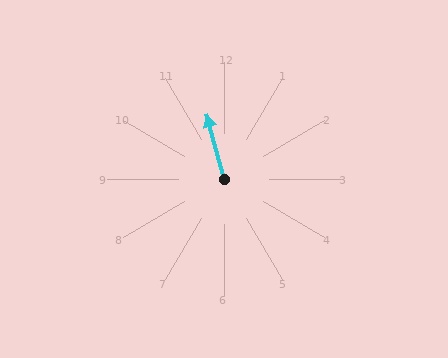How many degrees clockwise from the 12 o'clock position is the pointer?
Approximately 345 degrees.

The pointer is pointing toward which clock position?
Roughly 12 o'clock.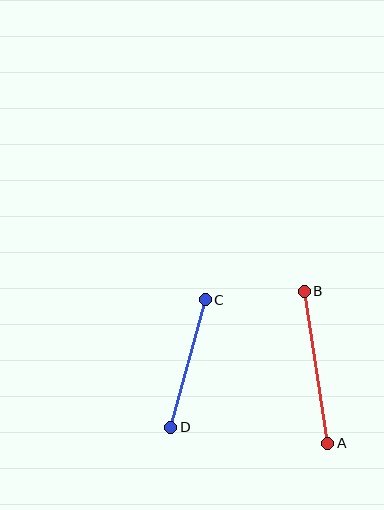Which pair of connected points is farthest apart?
Points A and B are farthest apart.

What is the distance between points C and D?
The distance is approximately 132 pixels.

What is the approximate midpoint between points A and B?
The midpoint is at approximately (316, 367) pixels.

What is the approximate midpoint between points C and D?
The midpoint is at approximately (188, 363) pixels.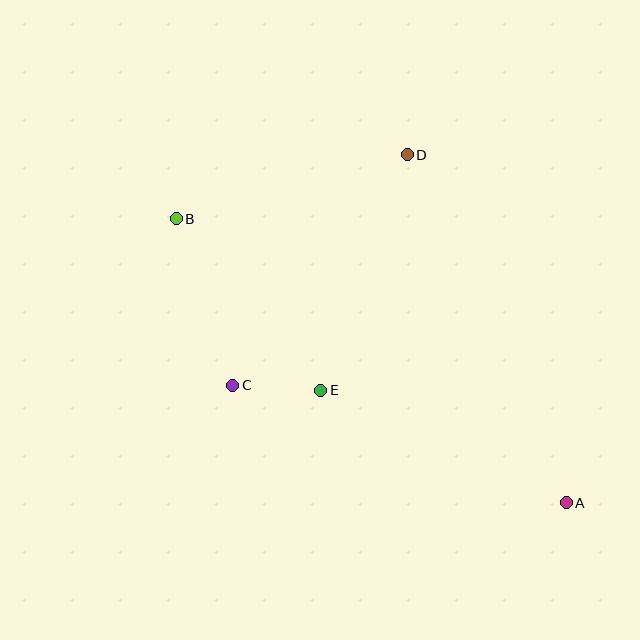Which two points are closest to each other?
Points C and E are closest to each other.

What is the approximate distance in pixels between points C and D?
The distance between C and D is approximately 289 pixels.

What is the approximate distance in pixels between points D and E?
The distance between D and E is approximately 251 pixels.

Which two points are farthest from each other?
Points A and B are farthest from each other.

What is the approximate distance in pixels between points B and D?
The distance between B and D is approximately 240 pixels.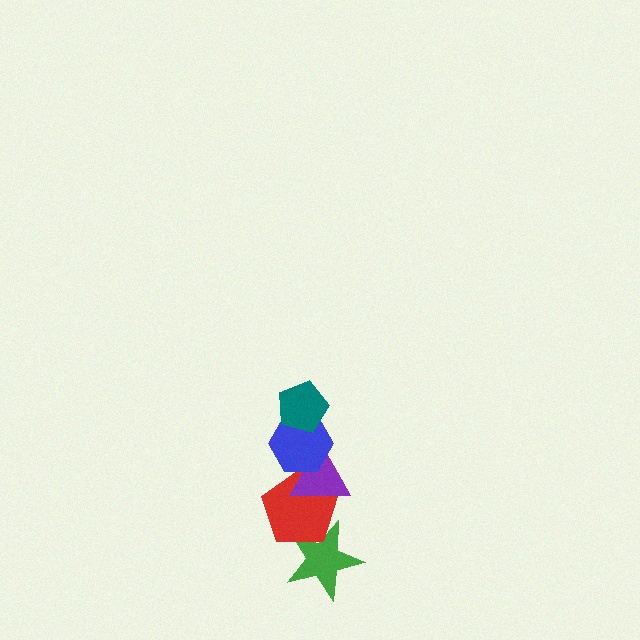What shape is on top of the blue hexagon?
The teal pentagon is on top of the blue hexagon.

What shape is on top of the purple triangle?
The blue hexagon is on top of the purple triangle.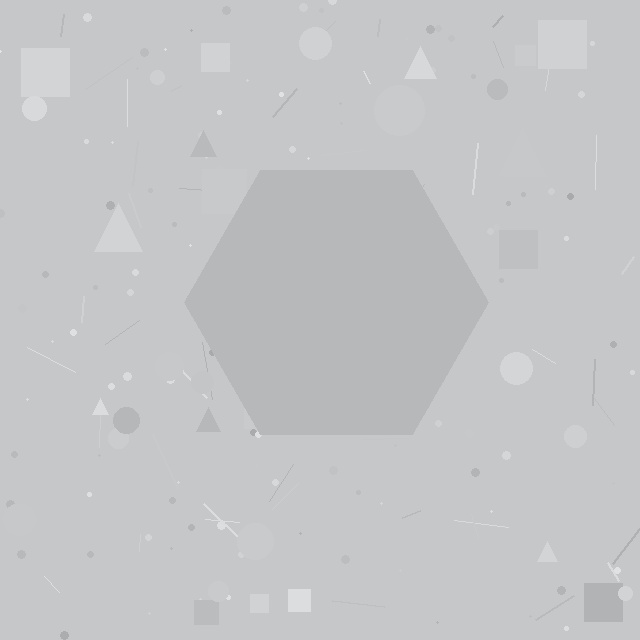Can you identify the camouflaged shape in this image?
The camouflaged shape is a hexagon.